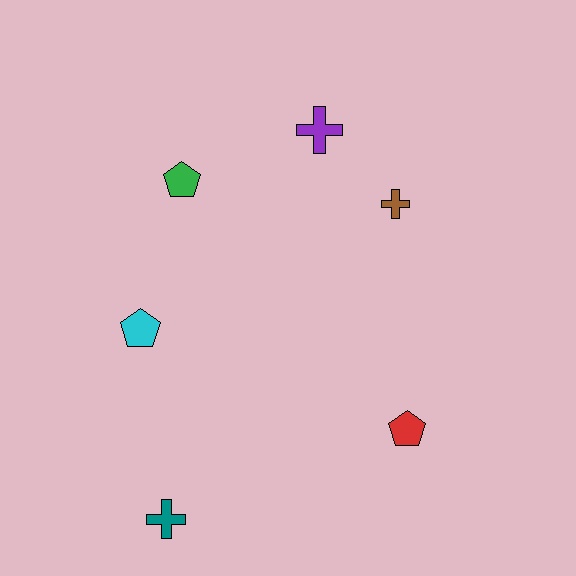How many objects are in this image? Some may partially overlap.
There are 6 objects.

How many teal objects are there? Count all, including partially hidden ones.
There is 1 teal object.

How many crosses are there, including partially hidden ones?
There are 3 crosses.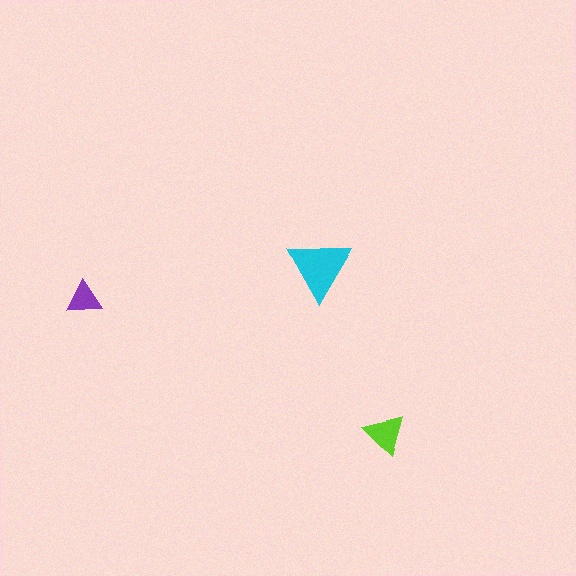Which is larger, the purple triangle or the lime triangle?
The lime one.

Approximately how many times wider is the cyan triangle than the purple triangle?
About 2 times wider.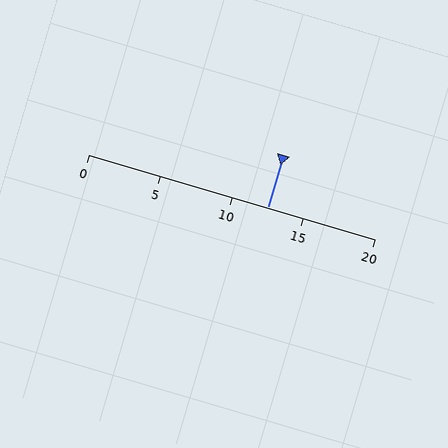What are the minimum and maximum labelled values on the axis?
The axis runs from 0 to 20.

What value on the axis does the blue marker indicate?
The marker indicates approximately 12.5.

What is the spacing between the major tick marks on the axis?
The major ticks are spaced 5 apart.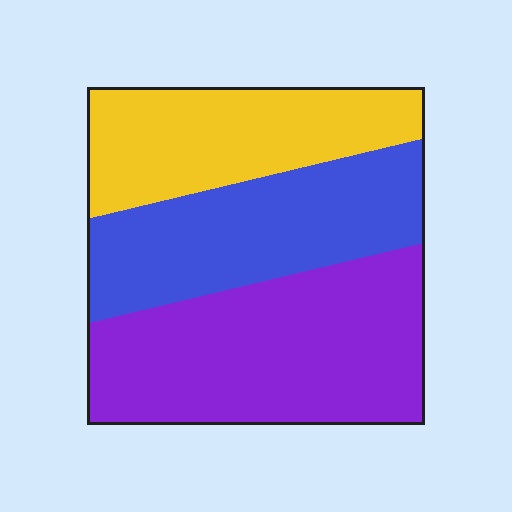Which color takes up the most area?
Purple, at roughly 40%.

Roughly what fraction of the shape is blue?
Blue covers about 30% of the shape.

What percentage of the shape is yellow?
Yellow covers around 25% of the shape.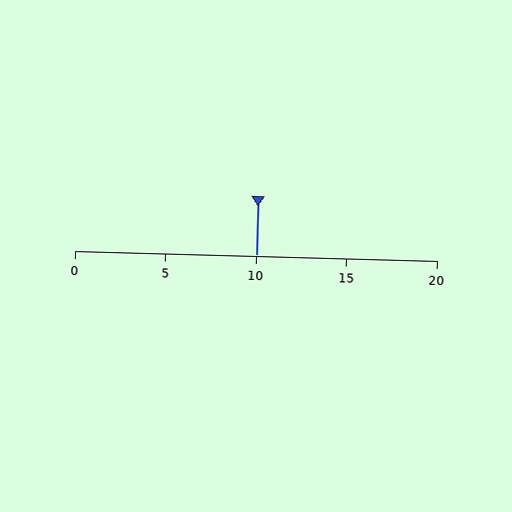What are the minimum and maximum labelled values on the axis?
The axis runs from 0 to 20.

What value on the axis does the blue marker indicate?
The marker indicates approximately 10.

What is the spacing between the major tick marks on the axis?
The major ticks are spaced 5 apart.